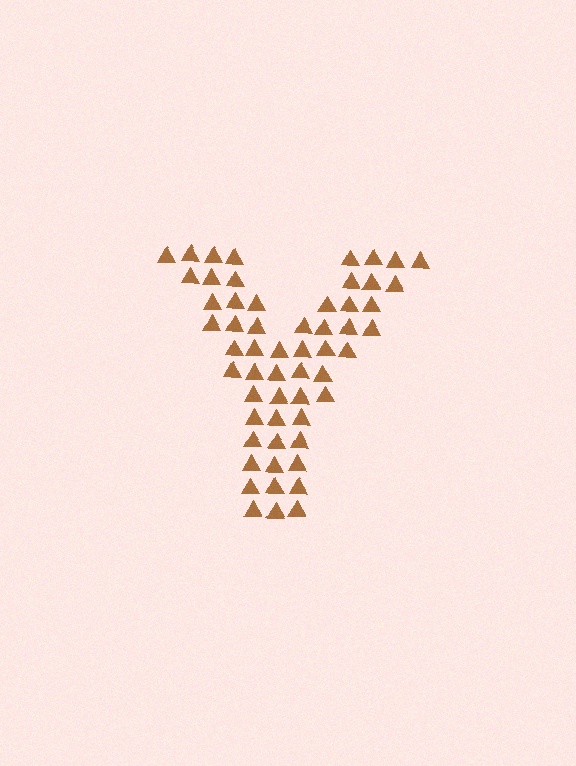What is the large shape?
The large shape is the letter Y.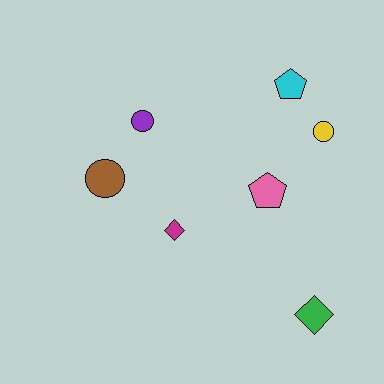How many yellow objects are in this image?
There is 1 yellow object.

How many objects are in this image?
There are 7 objects.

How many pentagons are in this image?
There are 2 pentagons.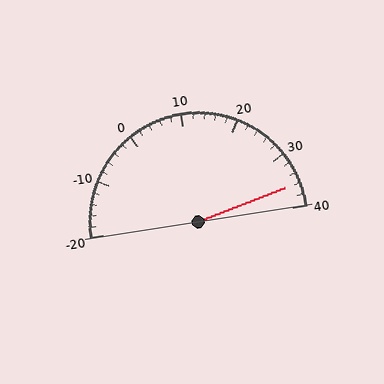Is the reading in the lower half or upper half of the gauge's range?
The reading is in the upper half of the range (-20 to 40).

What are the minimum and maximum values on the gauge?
The gauge ranges from -20 to 40.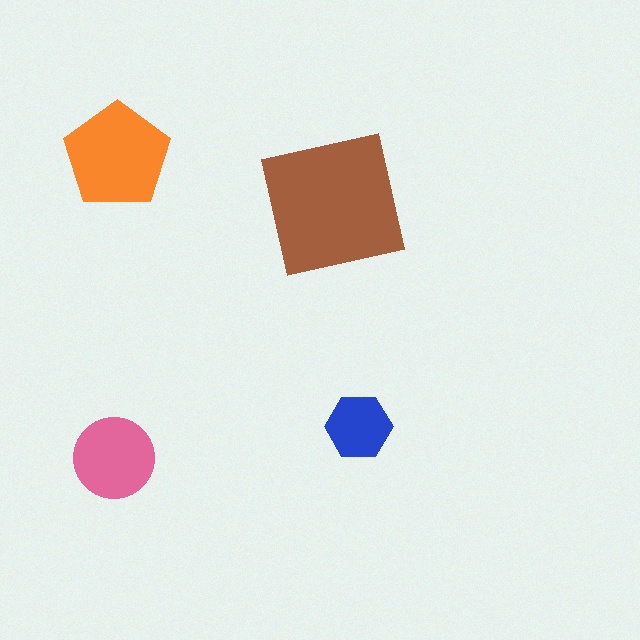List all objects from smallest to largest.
The blue hexagon, the pink circle, the orange pentagon, the brown square.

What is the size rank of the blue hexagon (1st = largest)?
4th.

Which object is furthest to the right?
The blue hexagon is rightmost.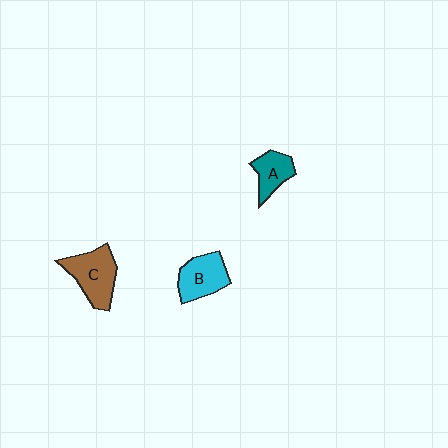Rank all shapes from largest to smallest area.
From largest to smallest: C (brown), B (cyan), A (teal).